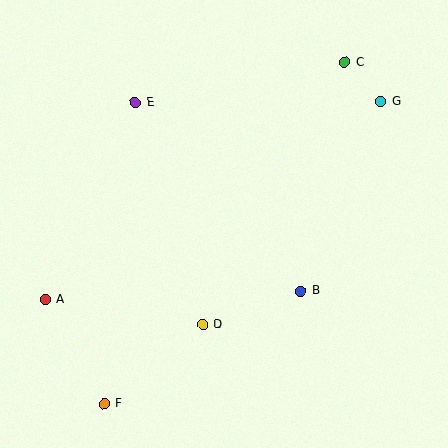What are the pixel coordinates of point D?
Point D is at (203, 325).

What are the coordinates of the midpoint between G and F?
The midpoint between G and F is at (242, 253).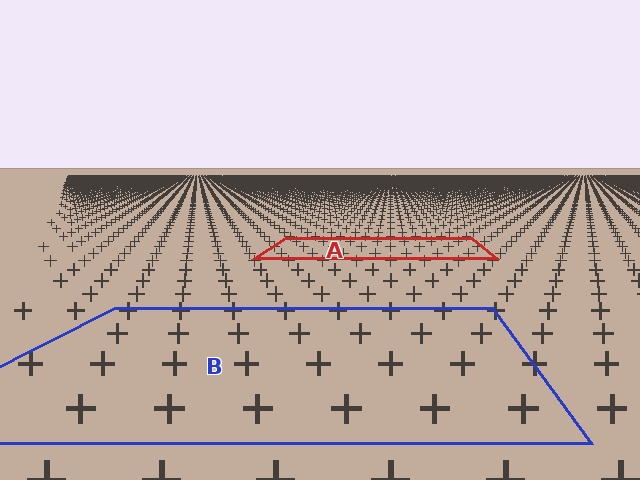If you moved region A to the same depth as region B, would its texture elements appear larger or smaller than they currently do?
They would appear larger. At a closer depth, the same texture elements are projected at a bigger on-screen size.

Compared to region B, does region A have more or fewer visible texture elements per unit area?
Region A has more texture elements per unit area — they are packed more densely because it is farther away.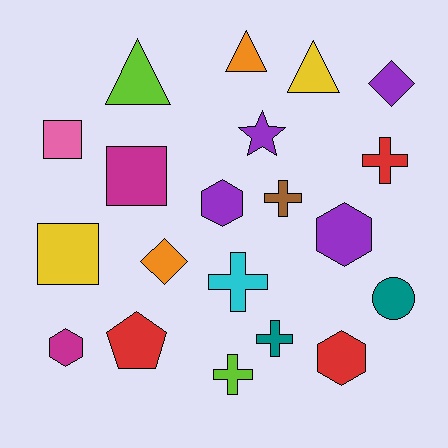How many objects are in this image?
There are 20 objects.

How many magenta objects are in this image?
There are 2 magenta objects.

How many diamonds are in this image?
There are 2 diamonds.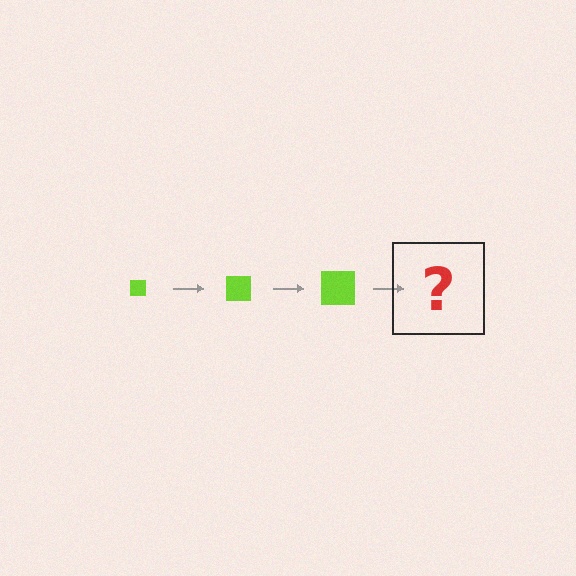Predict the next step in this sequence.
The next step is a lime square, larger than the previous one.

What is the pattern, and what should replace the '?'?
The pattern is that the square gets progressively larger each step. The '?' should be a lime square, larger than the previous one.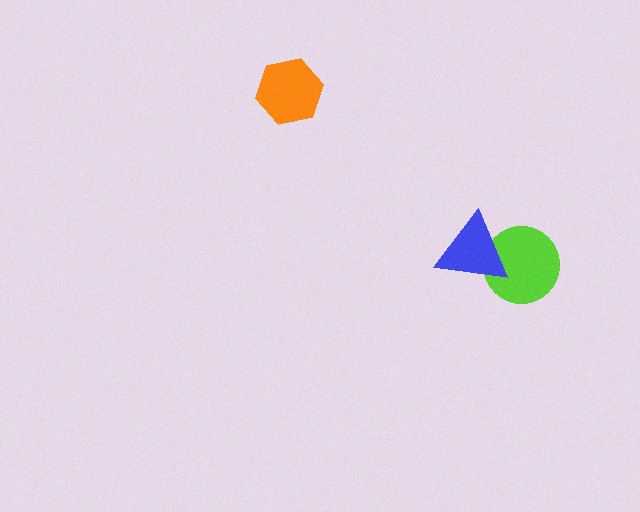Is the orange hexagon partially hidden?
No, no other shape covers it.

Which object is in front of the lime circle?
The blue triangle is in front of the lime circle.